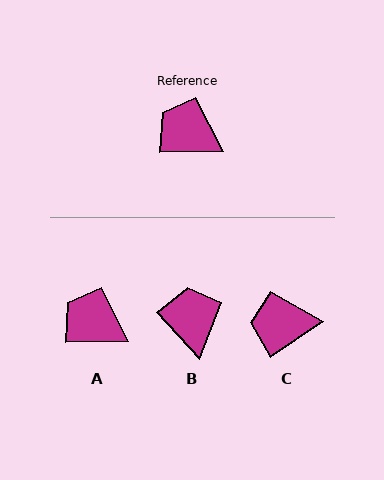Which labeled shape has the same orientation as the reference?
A.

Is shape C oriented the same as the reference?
No, it is off by about 33 degrees.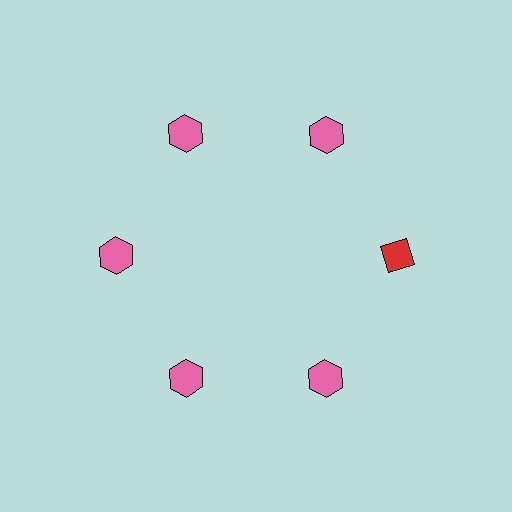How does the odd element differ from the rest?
It differs in both color (red instead of pink) and shape (diamond instead of hexagon).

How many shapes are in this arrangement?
There are 6 shapes arranged in a ring pattern.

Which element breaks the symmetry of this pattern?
The red diamond at roughly the 3 o'clock position breaks the symmetry. All other shapes are pink hexagons.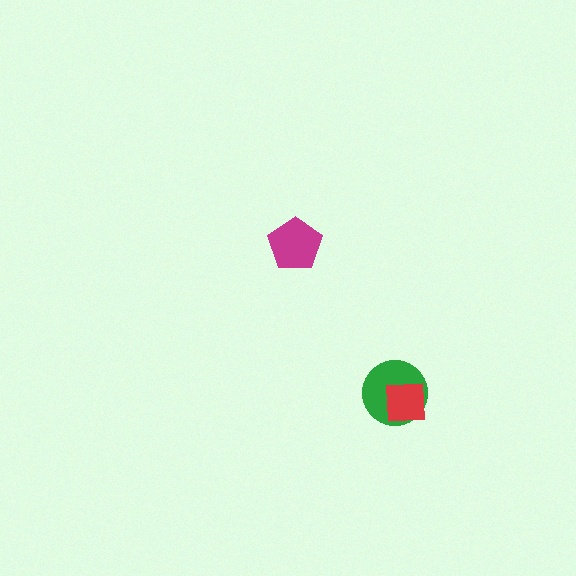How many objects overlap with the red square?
1 object overlaps with the red square.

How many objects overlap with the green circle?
1 object overlaps with the green circle.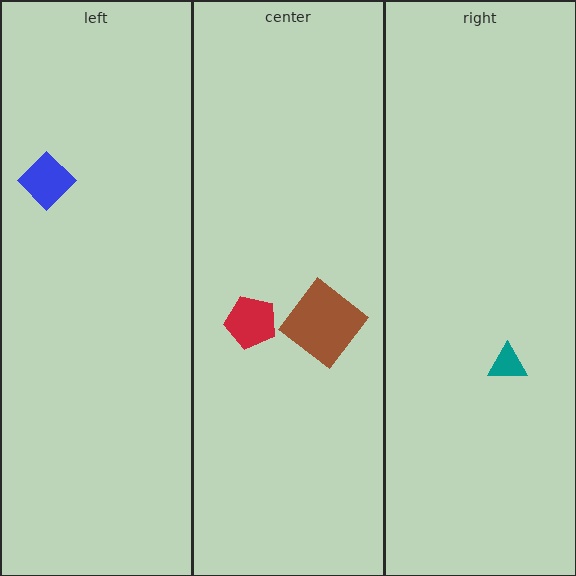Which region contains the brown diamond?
The center region.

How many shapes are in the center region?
2.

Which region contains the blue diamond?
The left region.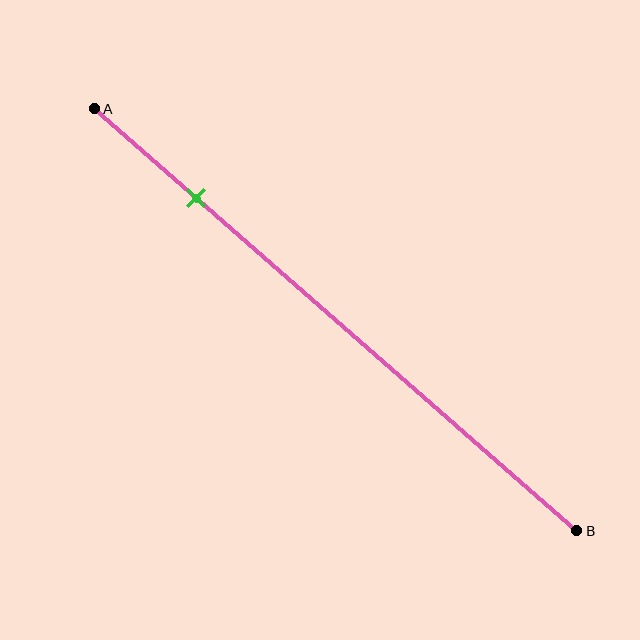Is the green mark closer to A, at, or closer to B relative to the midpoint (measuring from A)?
The green mark is closer to point A than the midpoint of segment AB.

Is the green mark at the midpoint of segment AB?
No, the mark is at about 20% from A, not at the 50% midpoint.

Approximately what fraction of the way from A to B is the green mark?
The green mark is approximately 20% of the way from A to B.